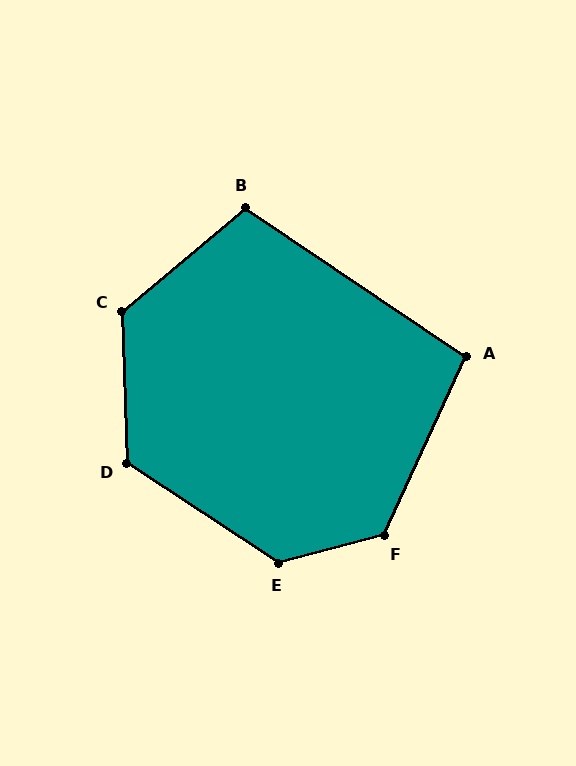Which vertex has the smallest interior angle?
A, at approximately 99 degrees.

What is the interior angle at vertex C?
Approximately 129 degrees (obtuse).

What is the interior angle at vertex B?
Approximately 106 degrees (obtuse).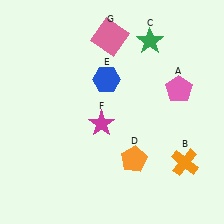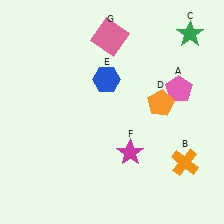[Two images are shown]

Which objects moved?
The objects that moved are: the green star (C), the orange pentagon (D), the magenta star (F).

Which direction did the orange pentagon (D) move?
The orange pentagon (D) moved up.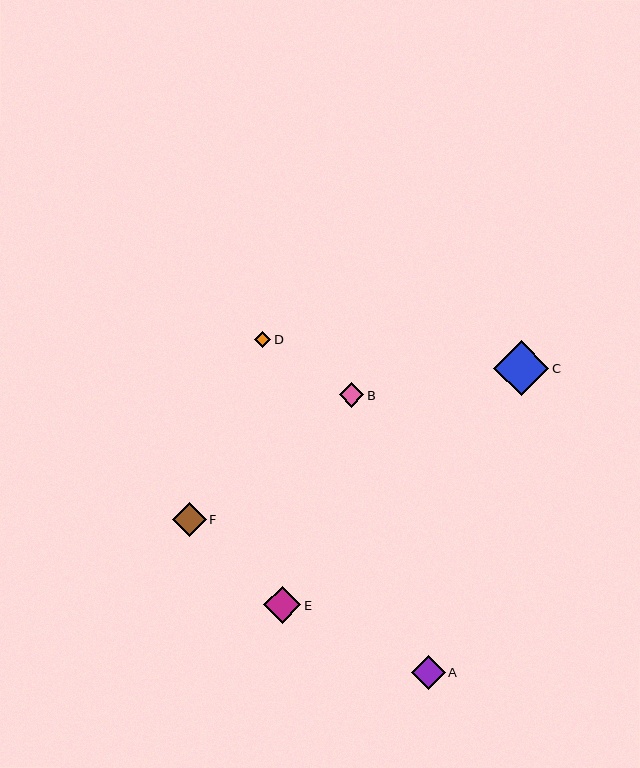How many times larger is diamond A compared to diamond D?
Diamond A is approximately 2.1 times the size of diamond D.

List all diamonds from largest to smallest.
From largest to smallest: C, E, F, A, B, D.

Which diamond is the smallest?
Diamond D is the smallest with a size of approximately 16 pixels.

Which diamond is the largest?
Diamond C is the largest with a size of approximately 55 pixels.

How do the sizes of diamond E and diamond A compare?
Diamond E and diamond A are approximately the same size.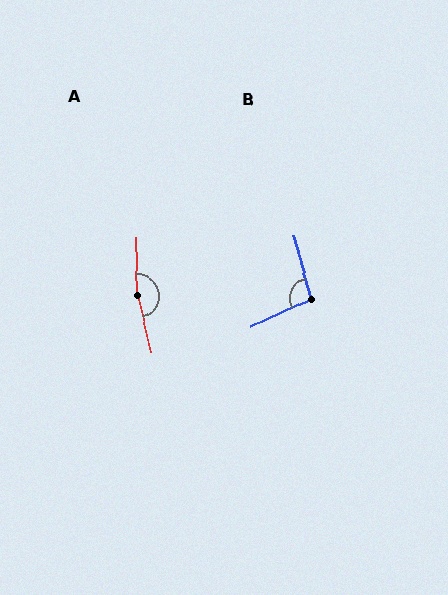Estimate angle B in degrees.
Approximately 99 degrees.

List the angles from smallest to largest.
B (99°), A (167°).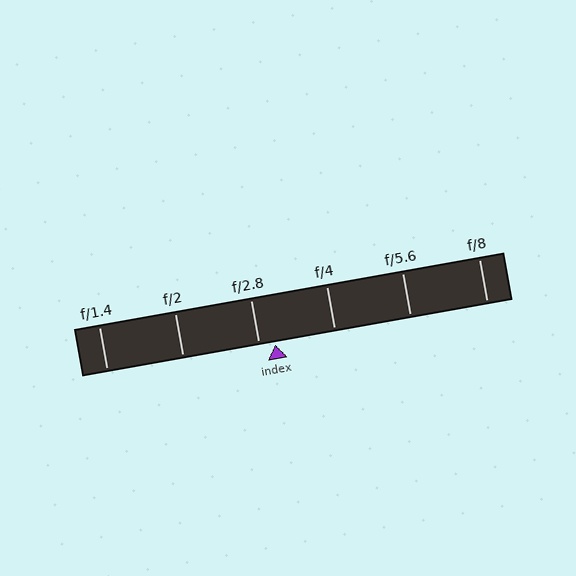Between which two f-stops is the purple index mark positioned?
The index mark is between f/2.8 and f/4.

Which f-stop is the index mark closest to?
The index mark is closest to f/2.8.